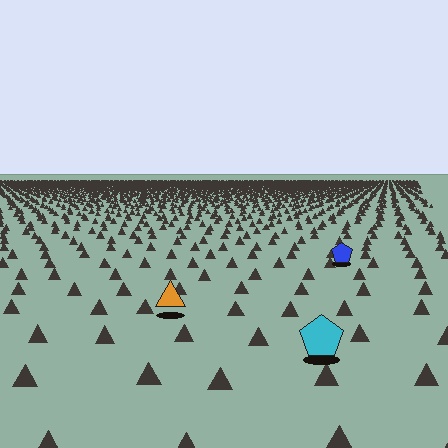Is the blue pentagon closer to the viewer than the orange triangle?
No. The orange triangle is closer — you can tell from the texture gradient: the ground texture is coarser near it.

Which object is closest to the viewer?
The cyan pentagon is closest. The texture marks near it are larger and more spread out.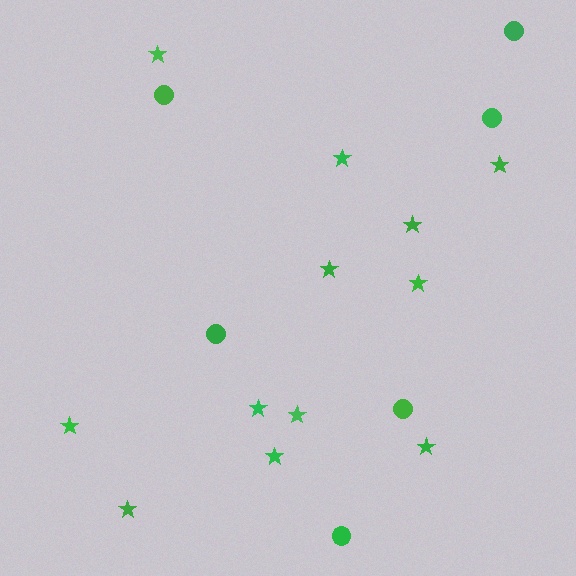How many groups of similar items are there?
There are 2 groups: one group of circles (6) and one group of stars (12).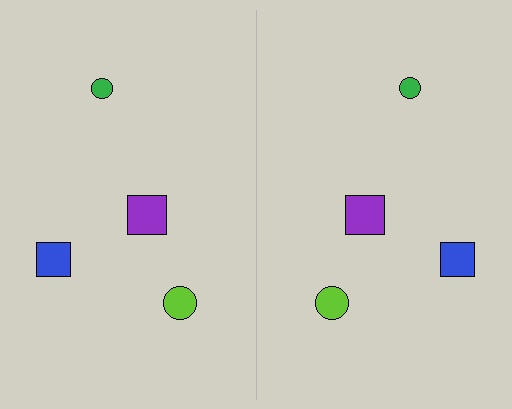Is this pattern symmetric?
Yes, this pattern has bilateral (reflection) symmetry.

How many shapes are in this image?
There are 8 shapes in this image.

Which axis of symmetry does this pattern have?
The pattern has a vertical axis of symmetry running through the center of the image.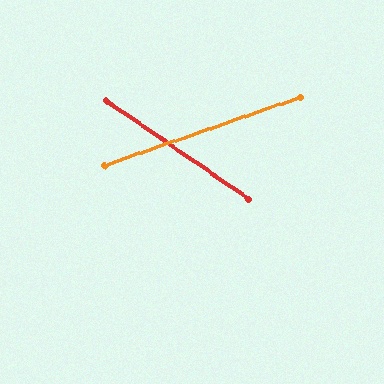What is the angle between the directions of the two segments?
Approximately 54 degrees.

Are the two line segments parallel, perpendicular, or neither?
Neither parallel nor perpendicular — they differ by about 54°.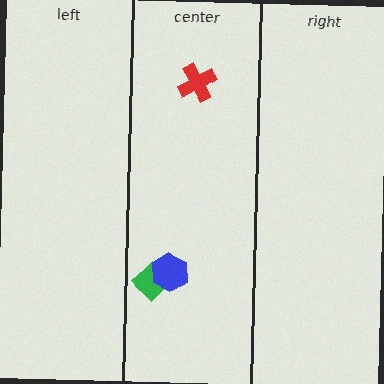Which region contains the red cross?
The center region.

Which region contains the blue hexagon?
The center region.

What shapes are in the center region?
The green diamond, the blue hexagon, the red cross.